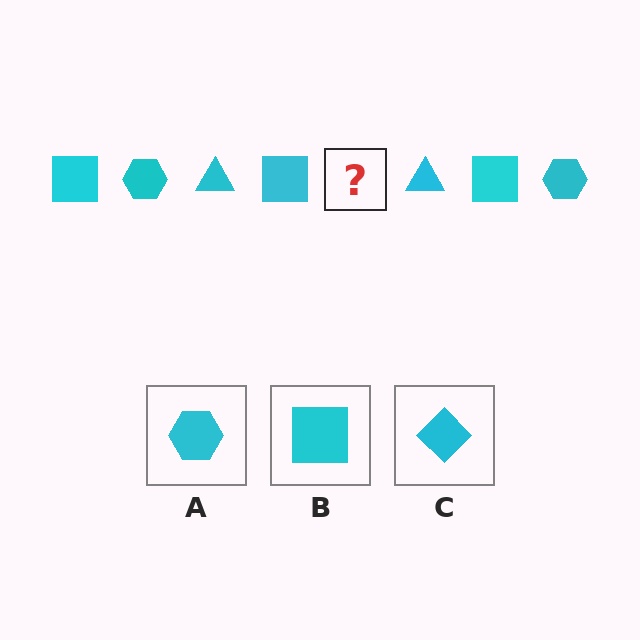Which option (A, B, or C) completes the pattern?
A.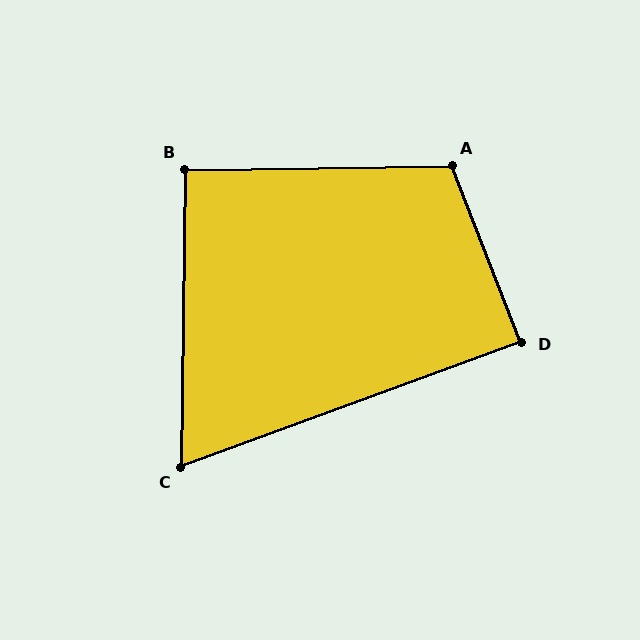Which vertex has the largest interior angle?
A, at approximately 111 degrees.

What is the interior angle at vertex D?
Approximately 88 degrees (approximately right).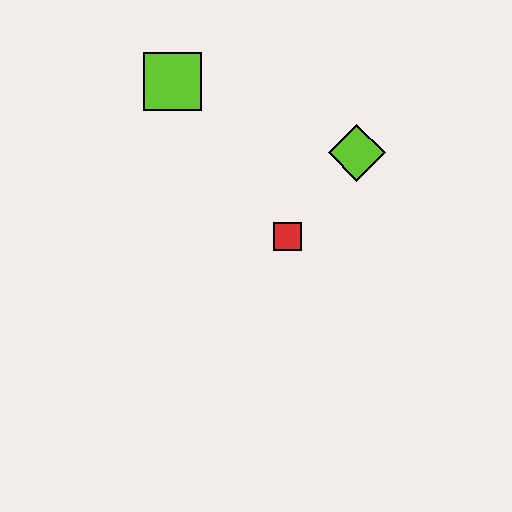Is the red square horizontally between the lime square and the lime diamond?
Yes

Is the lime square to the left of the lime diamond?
Yes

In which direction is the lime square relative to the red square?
The lime square is above the red square.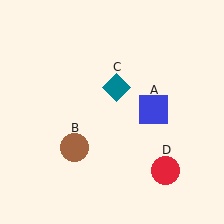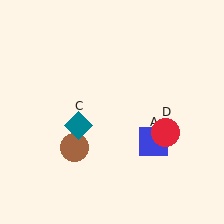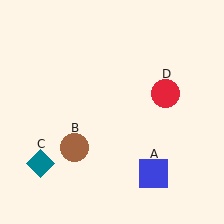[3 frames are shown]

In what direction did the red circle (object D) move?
The red circle (object D) moved up.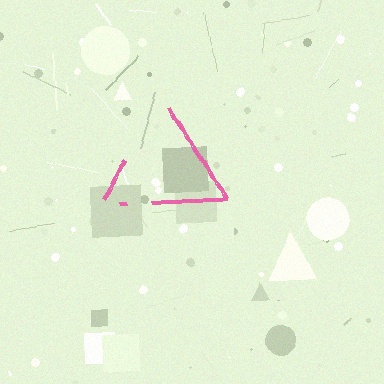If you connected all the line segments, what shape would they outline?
They would outline a triangle.